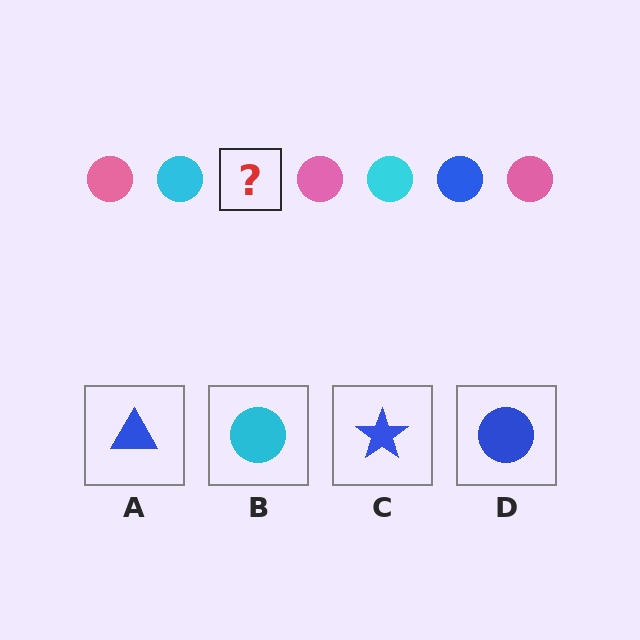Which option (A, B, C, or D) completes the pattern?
D.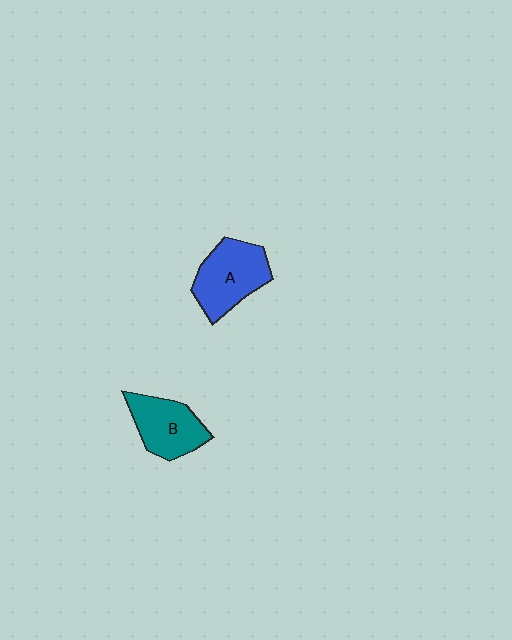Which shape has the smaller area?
Shape B (teal).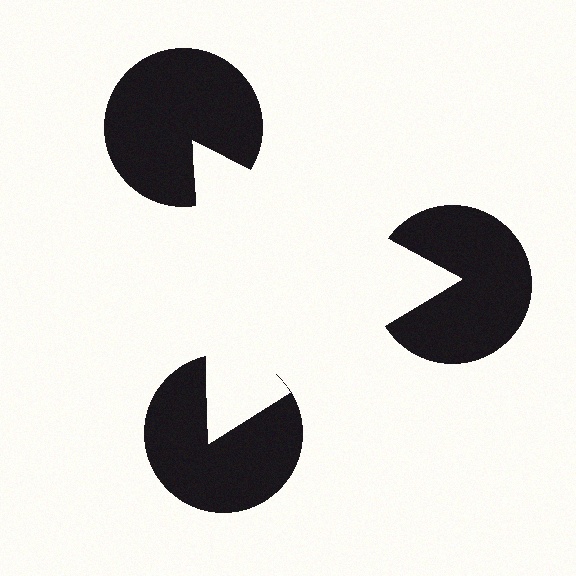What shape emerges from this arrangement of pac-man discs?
An illusory triangle — its edges are inferred from the aligned wedge cuts in the pac-man discs, not physically drawn.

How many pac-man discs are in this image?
There are 3 — one at each vertex of the illusory triangle.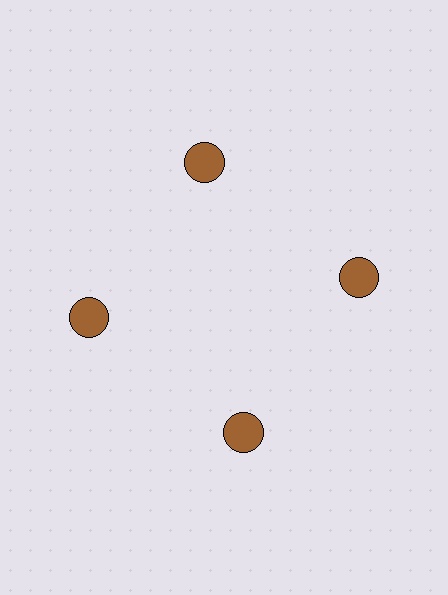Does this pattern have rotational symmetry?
Yes, this pattern has 4-fold rotational symmetry. It looks the same after rotating 90 degrees around the center.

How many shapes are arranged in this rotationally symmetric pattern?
There are 4 shapes, arranged in 4 groups of 1.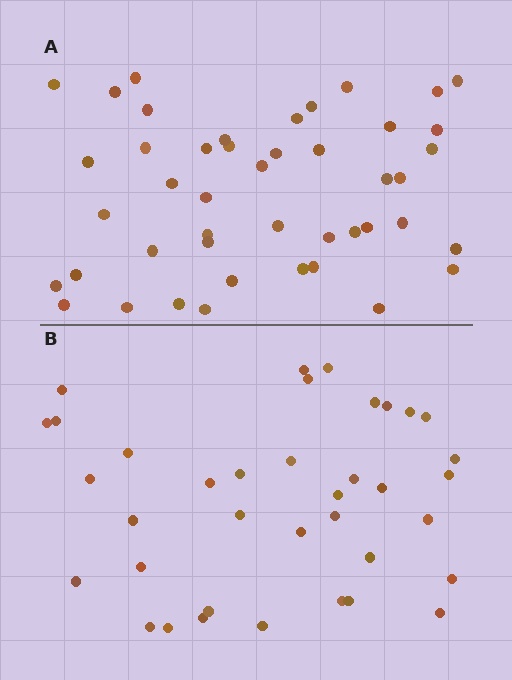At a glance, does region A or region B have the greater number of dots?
Region A (the top region) has more dots.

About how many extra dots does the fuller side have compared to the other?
Region A has roughly 8 or so more dots than region B.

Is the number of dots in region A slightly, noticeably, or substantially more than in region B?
Region A has only slightly more — the two regions are fairly close. The ratio is roughly 1.2 to 1.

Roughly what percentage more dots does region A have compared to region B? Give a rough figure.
About 20% more.